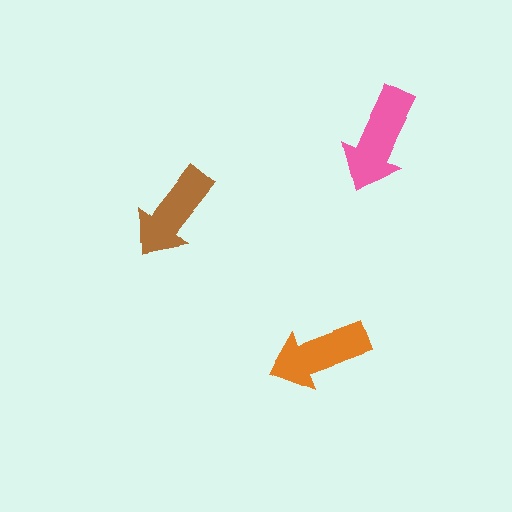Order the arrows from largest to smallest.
the pink one, the orange one, the brown one.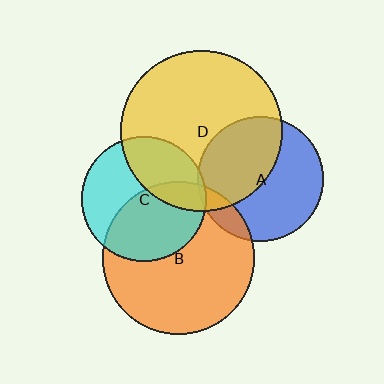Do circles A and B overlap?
Yes.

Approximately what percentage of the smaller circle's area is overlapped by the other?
Approximately 10%.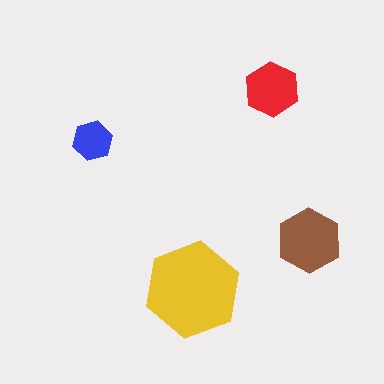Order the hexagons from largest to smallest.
the yellow one, the brown one, the red one, the blue one.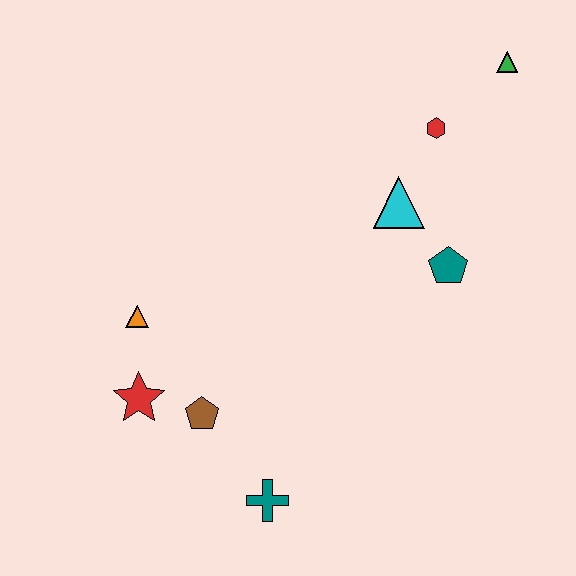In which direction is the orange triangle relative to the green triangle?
The orange triangle is to the left of the green triangle.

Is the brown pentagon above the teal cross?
Yes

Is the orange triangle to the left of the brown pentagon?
Yes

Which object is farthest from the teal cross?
The green triangle is farthest from the teal cross.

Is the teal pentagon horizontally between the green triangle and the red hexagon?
Yes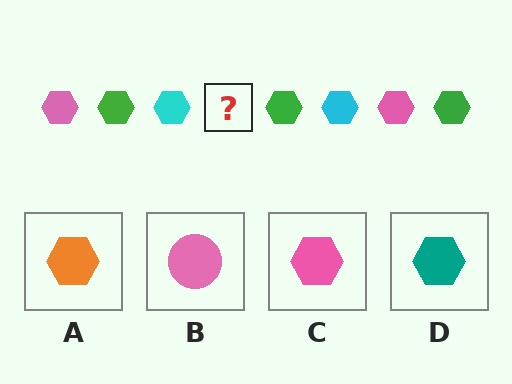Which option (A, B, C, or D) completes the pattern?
C.